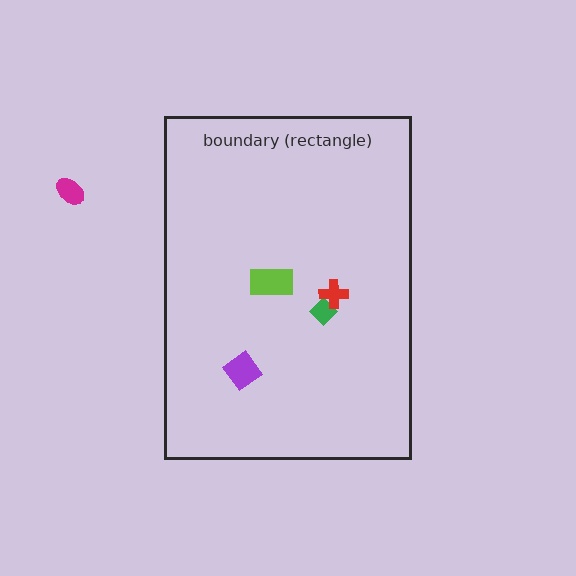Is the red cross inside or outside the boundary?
Inside.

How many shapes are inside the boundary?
4 inside, 1 outside.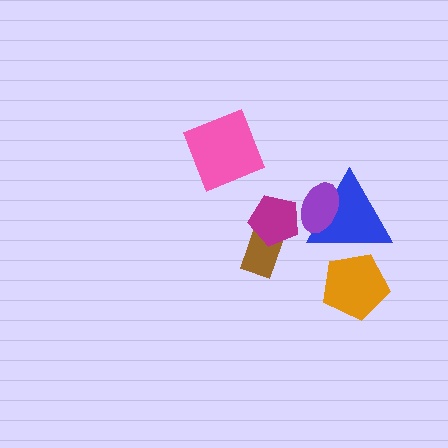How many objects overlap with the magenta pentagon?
2 objects overlap with the magenta pentagon.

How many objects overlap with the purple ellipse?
2 objects overlap with the purple ellipse.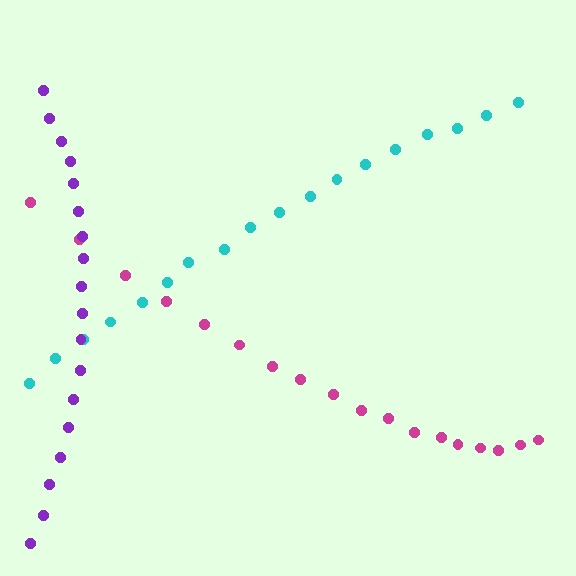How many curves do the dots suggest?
There are 3 distinct paths.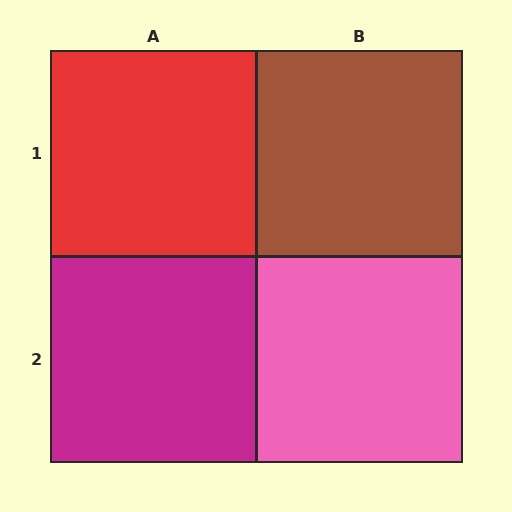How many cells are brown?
1 cell is brown.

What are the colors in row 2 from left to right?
Magenta, pink.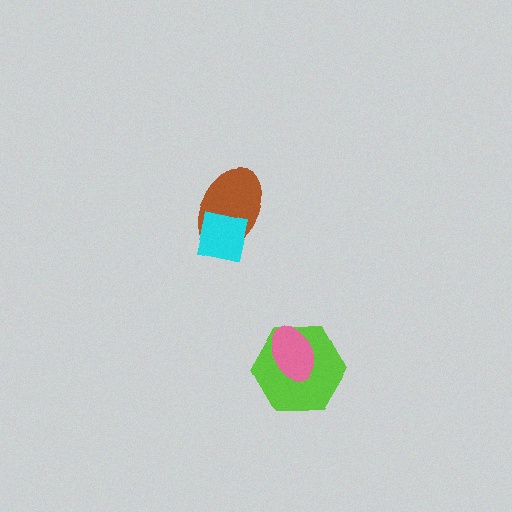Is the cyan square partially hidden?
No, no other shape covers it.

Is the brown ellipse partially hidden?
Yes, it is partially covered by another shape.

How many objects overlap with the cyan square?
1 object overlaps with the cyan square.